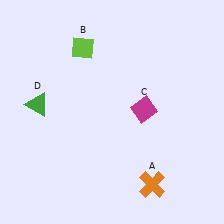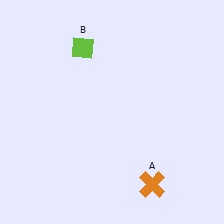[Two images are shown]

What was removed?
The green triangle (D), the magenta diamond (C) were removed in Image 2.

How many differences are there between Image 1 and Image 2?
There are 2 differences between the two images.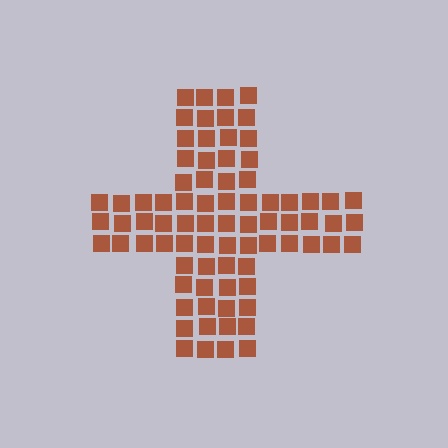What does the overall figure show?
The overall figure shows a cross.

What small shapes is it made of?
It is made of small squares.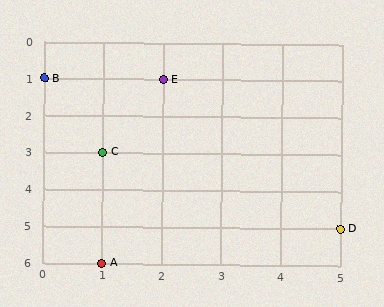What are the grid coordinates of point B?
Point B is at grid coordinates (0, 1).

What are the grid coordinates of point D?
Point D is at grid coordinates (5, 5).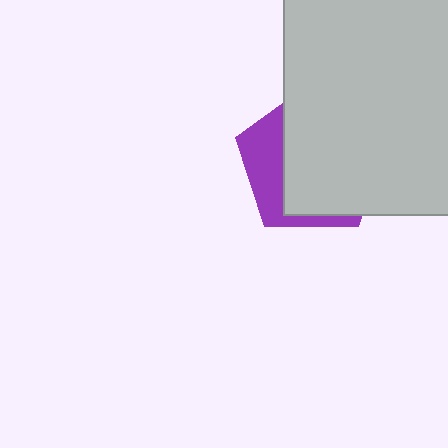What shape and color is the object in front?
The object in front is a light gray rectangle.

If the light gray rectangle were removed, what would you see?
You would see the complete purple pentagon.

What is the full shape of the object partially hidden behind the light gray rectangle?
The partially hidden object is a purple pentagon.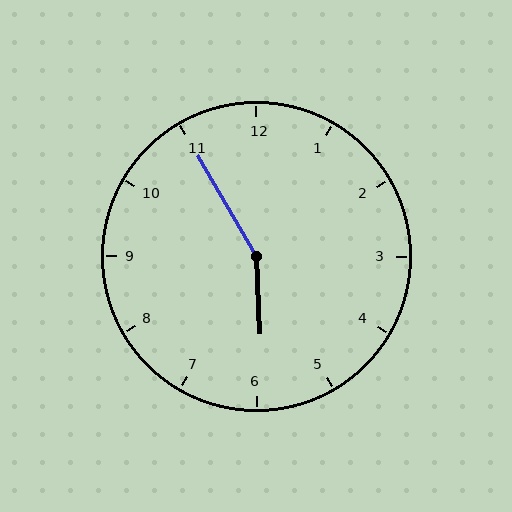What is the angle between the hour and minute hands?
Approximately 152 degrees.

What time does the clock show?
5:55.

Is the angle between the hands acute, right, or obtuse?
It is obtuse.